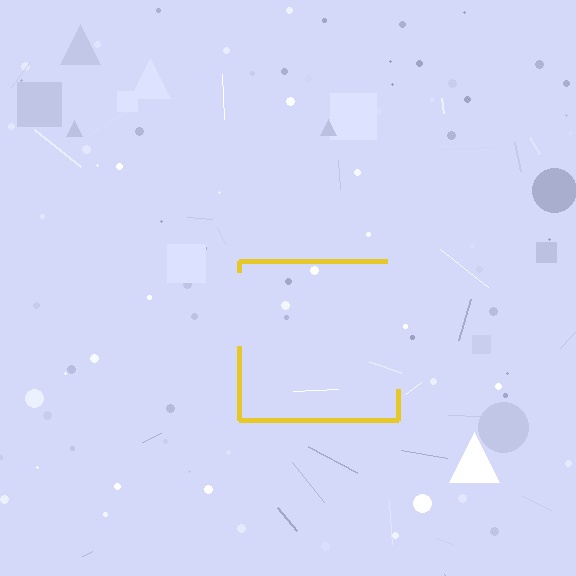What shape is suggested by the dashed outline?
The dashed outline suggests a square.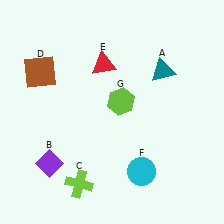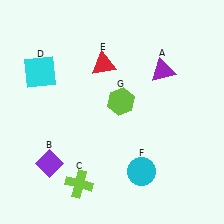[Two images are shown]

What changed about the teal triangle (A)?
In Image 1, A is teal. In Image 2, it changed to purple.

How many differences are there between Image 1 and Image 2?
There are 2 differences between the two images.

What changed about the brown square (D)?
In Image 1, D is brown. In Image 2, it changed to cyan.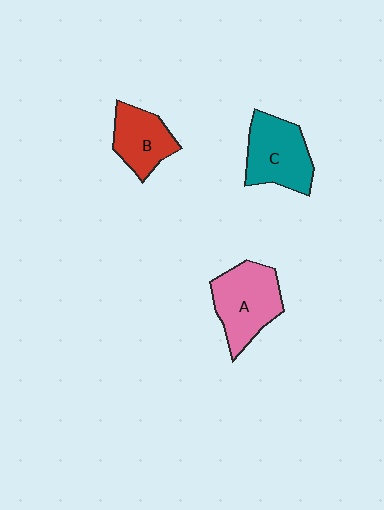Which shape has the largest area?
Shape A (pink).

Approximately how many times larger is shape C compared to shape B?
Approximately 1.3 times.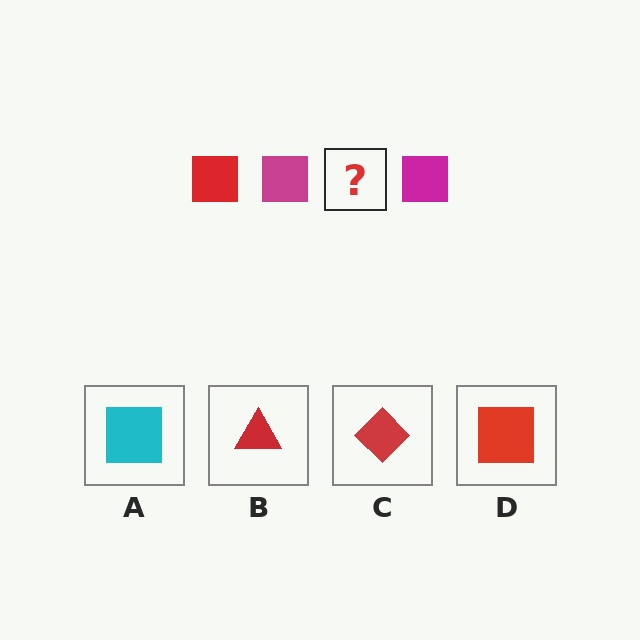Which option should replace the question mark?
Option D.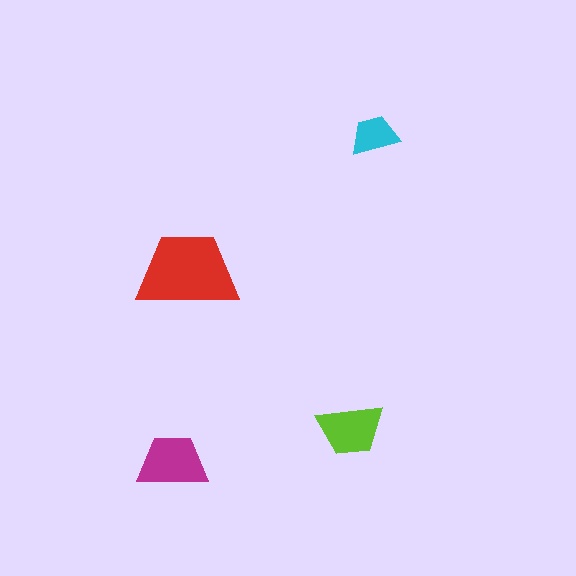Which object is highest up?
The cyan trapezoid is topmost.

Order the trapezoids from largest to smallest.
the red one, the magenta one, the lime one, the cyan one.